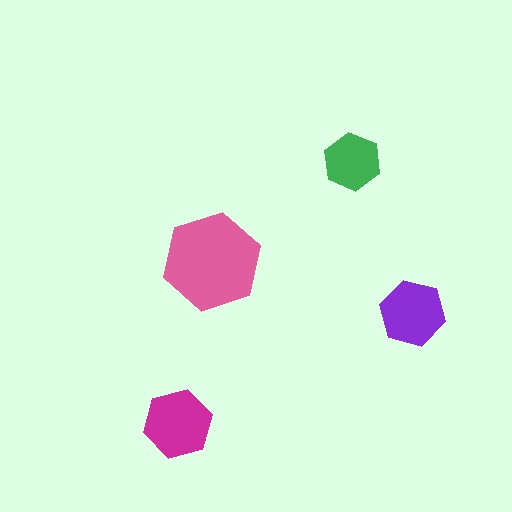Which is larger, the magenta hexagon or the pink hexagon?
The pink one.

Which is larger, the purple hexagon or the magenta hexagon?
The magenta one.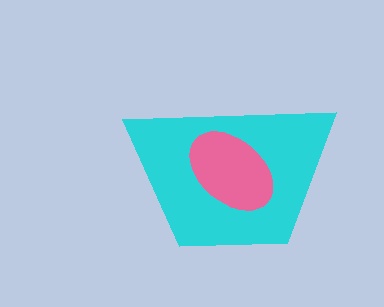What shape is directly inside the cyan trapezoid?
The pink ellipse.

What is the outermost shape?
The cyan trapezoid.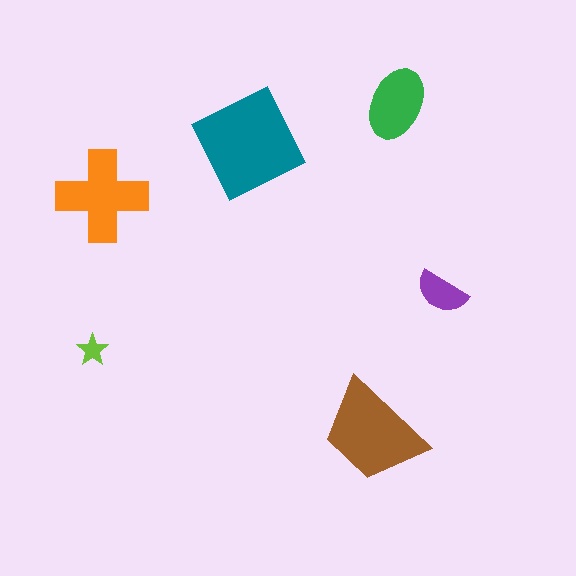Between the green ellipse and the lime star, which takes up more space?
The green ellipse.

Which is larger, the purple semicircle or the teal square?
The teal square.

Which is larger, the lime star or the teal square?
The teal square.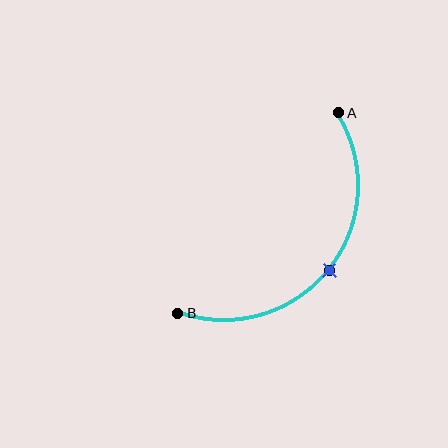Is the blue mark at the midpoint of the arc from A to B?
Yes. The blue mark lies on the arc at equal arc-length from both A and B — it is the arc midpoint.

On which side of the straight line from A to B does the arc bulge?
The arc bulges below and to the right of the straight line connecting A and B.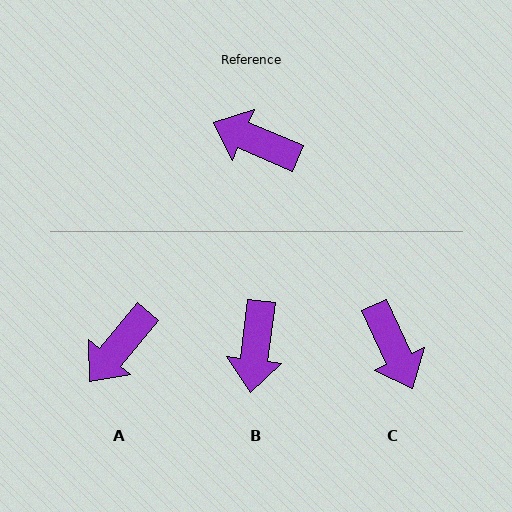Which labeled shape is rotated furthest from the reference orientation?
C, about 138 degrees away.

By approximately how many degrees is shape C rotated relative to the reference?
Approximately 138 degrees counter-clockwise.